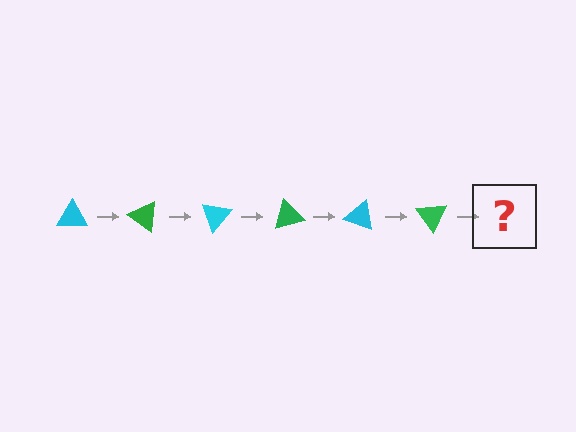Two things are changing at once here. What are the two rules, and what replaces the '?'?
The two rules are that it rotates 35 degrees each step and the color cycles through cyan and green. The '?' should be a cyan triangle, rotated 210 degrees from the start.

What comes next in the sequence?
The next element should be a cyan triangle, rotated 210 degrees from the start.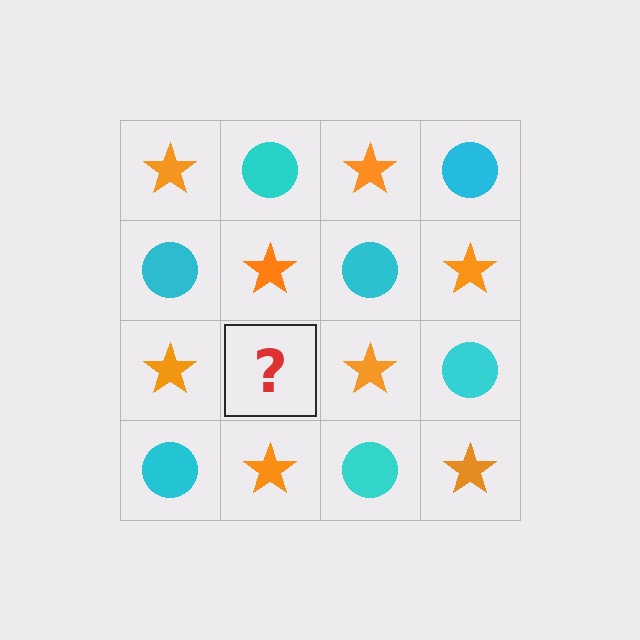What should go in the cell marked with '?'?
The missing cell should contain a cyan circle.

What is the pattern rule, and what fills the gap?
The rule is that it alternates orange star and cyan circle in a checkerboard pattern. The gap should be filled with a cyan circle.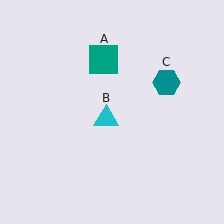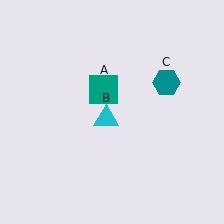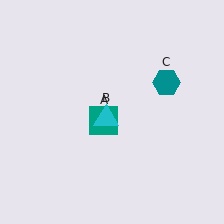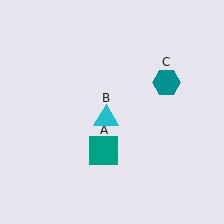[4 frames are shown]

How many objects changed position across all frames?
1 object changed position: teal square (object A).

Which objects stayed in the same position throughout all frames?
Cyan triangle (object B) and teal hexagon (object C) remained stationary.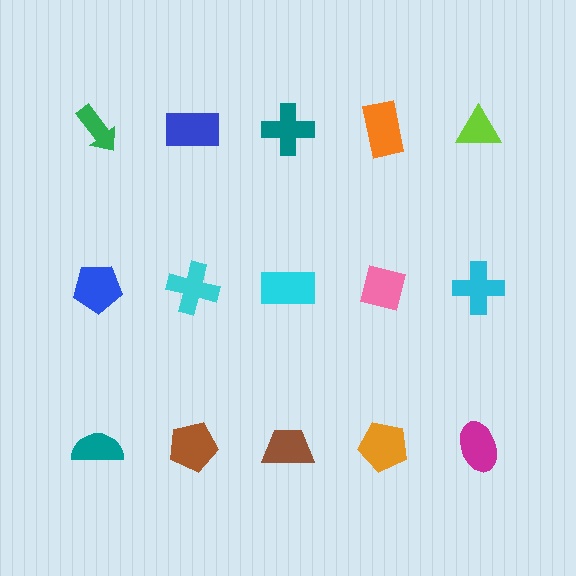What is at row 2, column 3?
A cyan rectangle.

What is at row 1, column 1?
A green arrow.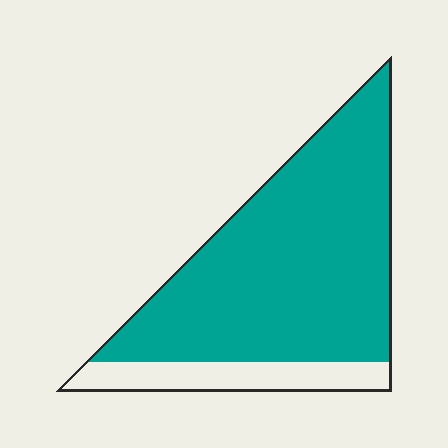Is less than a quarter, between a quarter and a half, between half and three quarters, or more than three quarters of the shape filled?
More than three quarters.